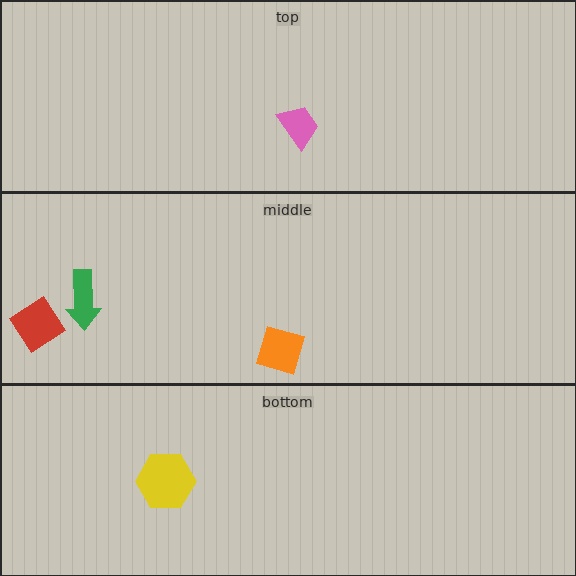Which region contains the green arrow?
The middle region.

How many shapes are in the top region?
1.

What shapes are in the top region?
The pink trapezoid.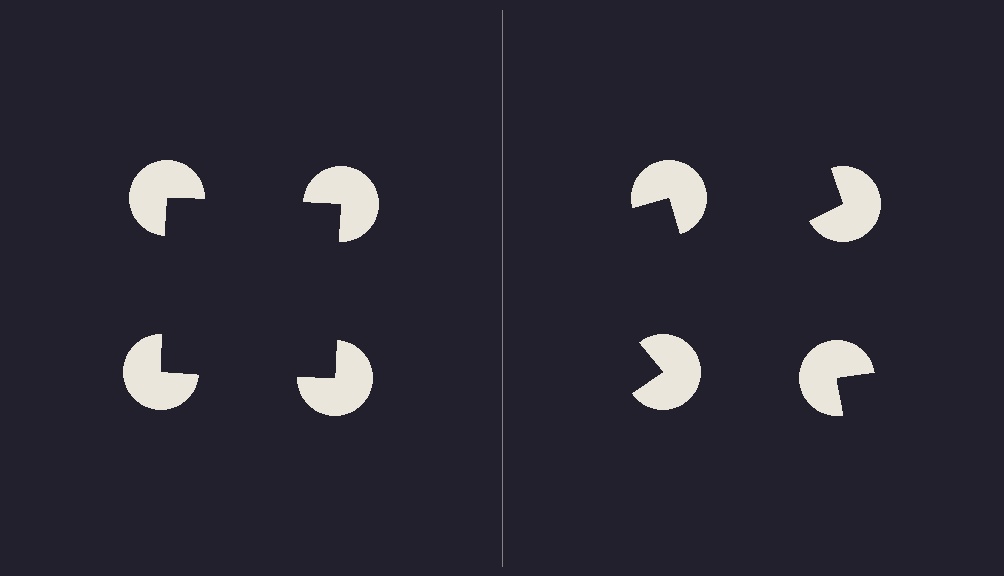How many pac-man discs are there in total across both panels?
8 — 4 on each side.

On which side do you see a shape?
An illusory square appears on the left side. On the right side the wedge cuts are rotated, so no coherent shape forms.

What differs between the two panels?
The pac-man discs are positioned identically on both sides; only the wedge orientations differ. On the left they align to a square; on the right they are misaligned.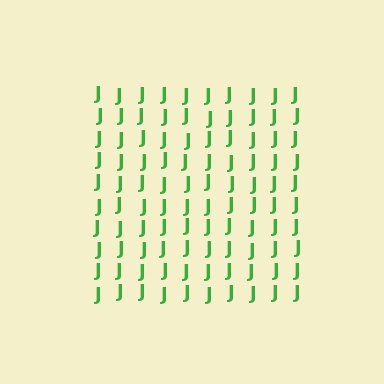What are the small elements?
The small elements are letter J's.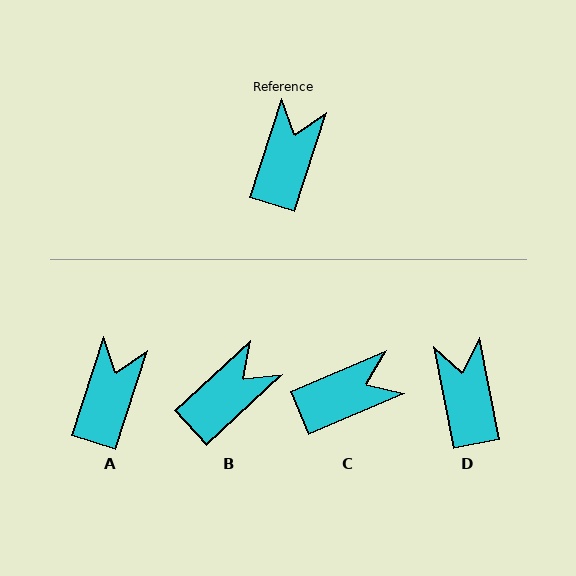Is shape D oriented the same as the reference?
No, it is off by about 29 degrees.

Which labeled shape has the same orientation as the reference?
A.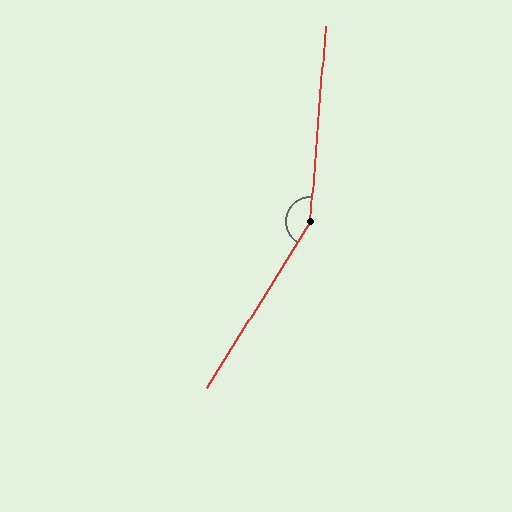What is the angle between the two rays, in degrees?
Approximately 152 degrees.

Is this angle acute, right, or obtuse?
It is obtuse.